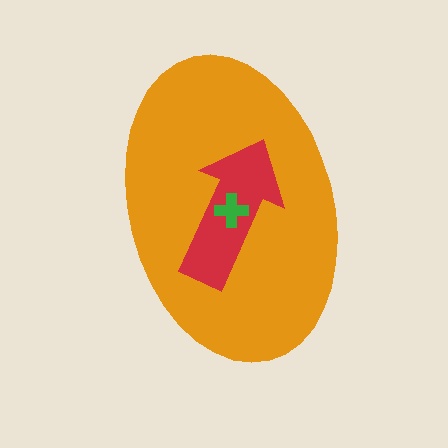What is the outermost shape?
The orange ellipse.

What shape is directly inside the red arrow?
The green cross.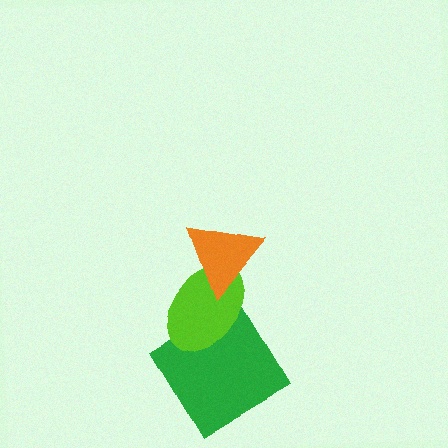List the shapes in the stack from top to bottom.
From top to bottom: the orange triangle, the lime ellipse, the green diamond.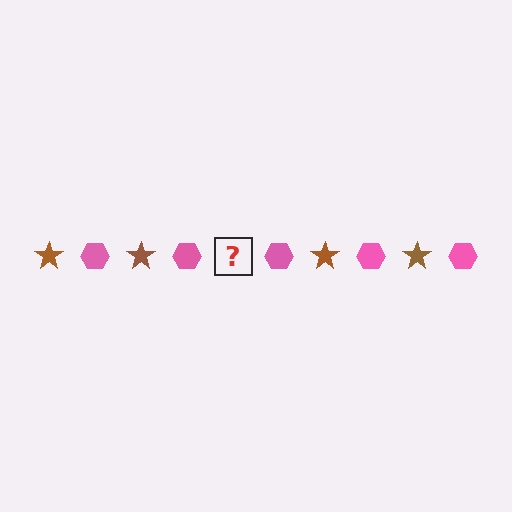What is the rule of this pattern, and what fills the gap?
The rule is that the pattern alternates between brown star and pink hexagon. The gap should be filled with a brown star.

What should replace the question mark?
The question mark should be replaced with a brown star.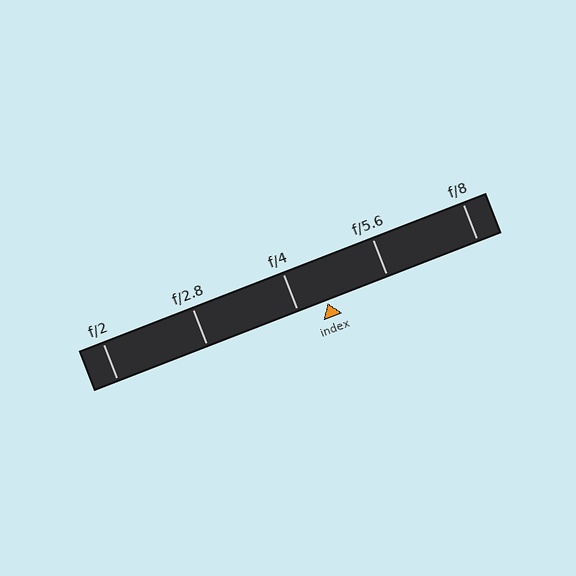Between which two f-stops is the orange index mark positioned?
The index mark is between f/4 and f/5.6.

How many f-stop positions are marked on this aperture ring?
There are 5 f-stop positions marked.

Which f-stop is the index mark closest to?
The index mark is closest to f/4.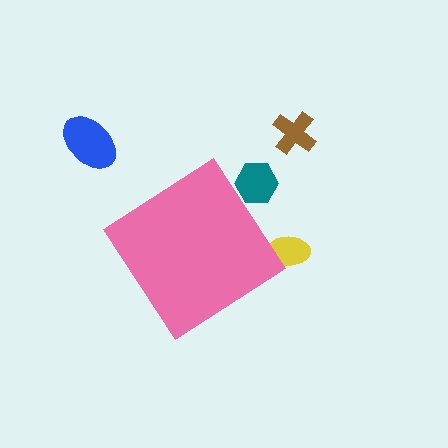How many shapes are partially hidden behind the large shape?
2 shapes are partially hidden.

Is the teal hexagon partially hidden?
Yes, the teal hexagon is partially hidden behind the pink diamond.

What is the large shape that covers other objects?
A pink diamond.